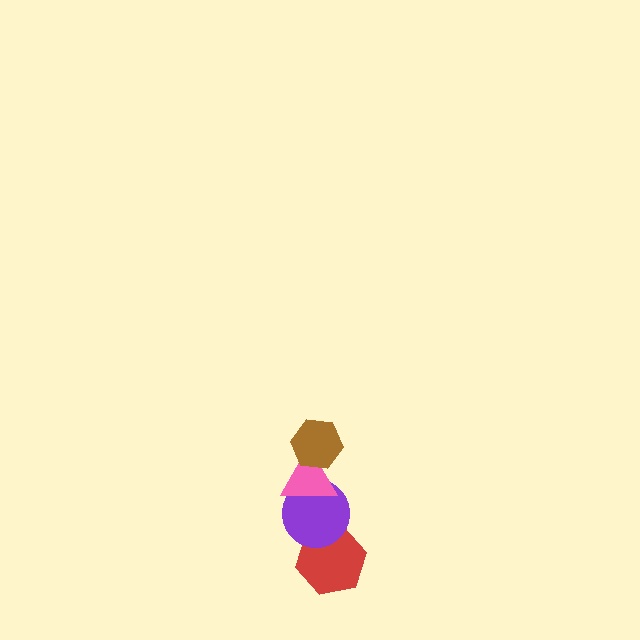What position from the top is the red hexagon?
The red hexagon is 4th from the top.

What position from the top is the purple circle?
The purple circle is 3rd from the top.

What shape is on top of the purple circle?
The pink triangle is on top of the purple circle.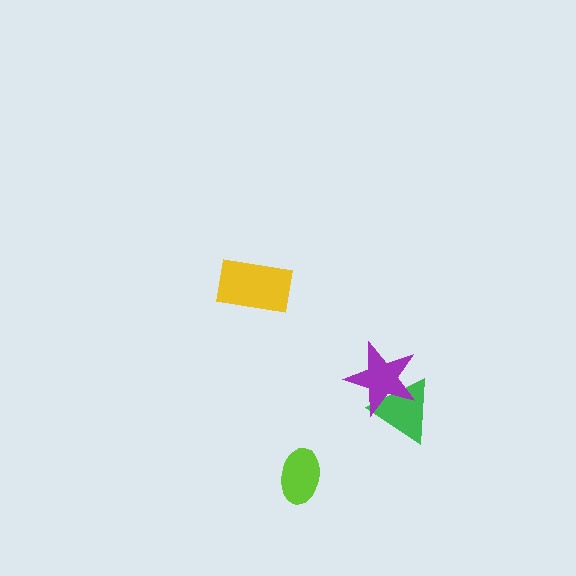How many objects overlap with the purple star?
1 object overlaps with the purple star.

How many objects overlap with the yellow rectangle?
0 objects overlap with the yellow rectangle.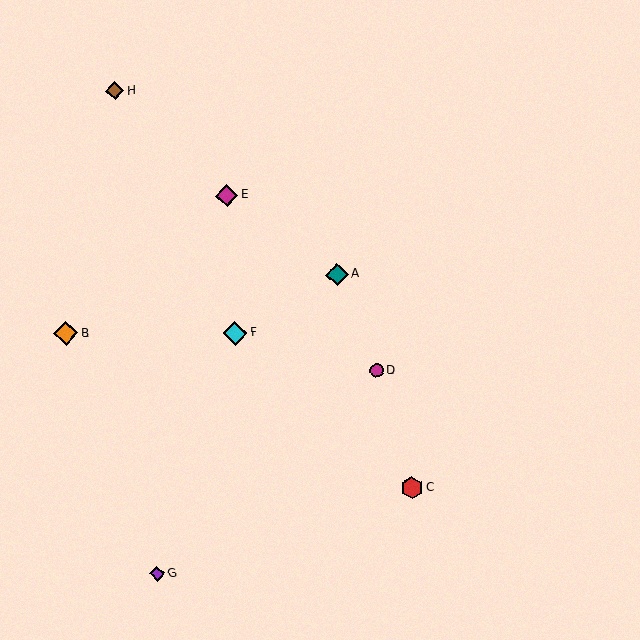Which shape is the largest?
The cyan diamond (labeled F) is the largest.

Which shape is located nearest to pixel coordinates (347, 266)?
The teal diamond (labeled A) at (337, 275) is nearest to that location.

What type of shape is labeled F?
Shape F is a cyan diamond.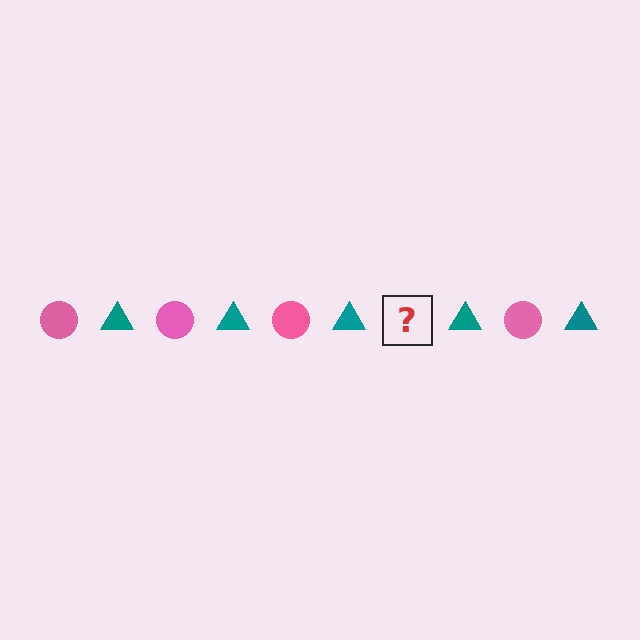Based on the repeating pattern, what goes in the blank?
The blank should be a pink circle.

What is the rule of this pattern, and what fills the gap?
The rule is that the pattern alternates between pink circle and teal triangle. The gap should be filled with a pink circle.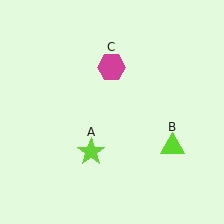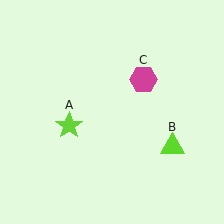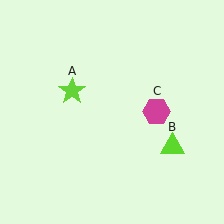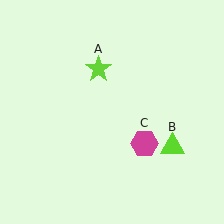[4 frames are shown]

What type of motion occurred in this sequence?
The lime star (object A), magenta hexagon (object C) rotated clockwise around the center of the scene.